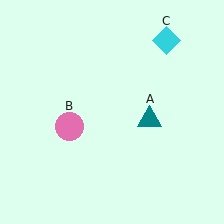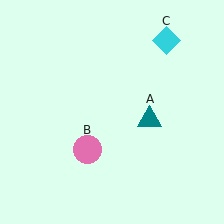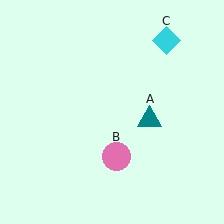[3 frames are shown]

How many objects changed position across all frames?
1 object changed position: pink circle (object B).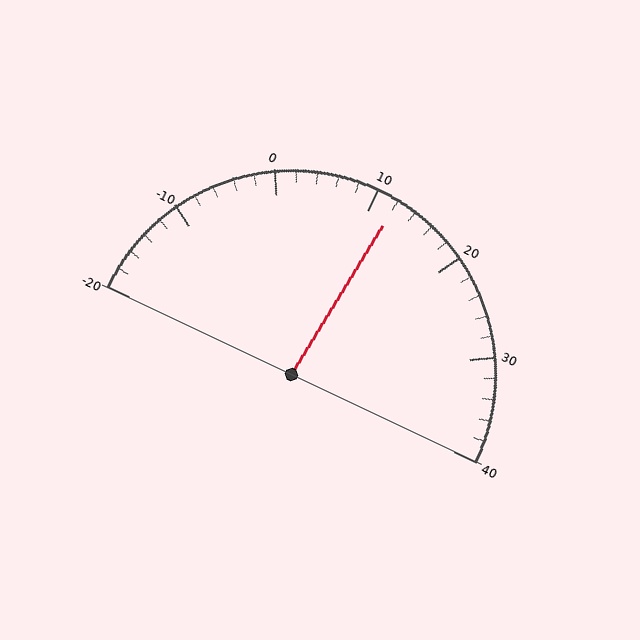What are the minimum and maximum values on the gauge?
The gauge ranges from -20 to 40.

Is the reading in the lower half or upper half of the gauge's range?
The reading is in the upper half of the range (-20 to 40).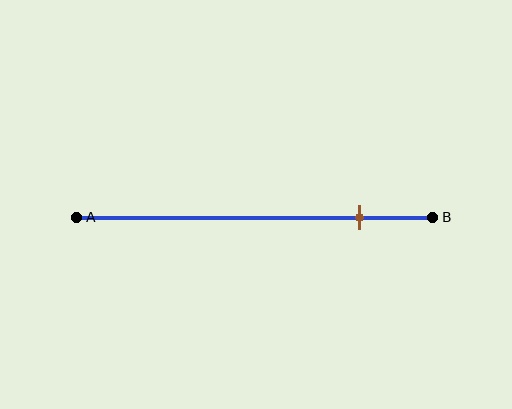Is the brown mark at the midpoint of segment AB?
No, the mark is at about 80% from A, not at the 50% midpoint.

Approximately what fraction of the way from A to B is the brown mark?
The brown mark is approximately 80% of the way from A to B.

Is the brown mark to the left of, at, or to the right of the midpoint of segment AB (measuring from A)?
The brown mark is to the right of the midpoint of segment AB.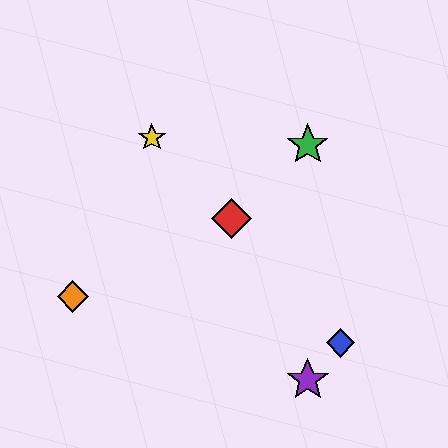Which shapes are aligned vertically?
The green star, the purple star are aligned vertically.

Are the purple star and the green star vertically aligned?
Yes, both are at x≈308.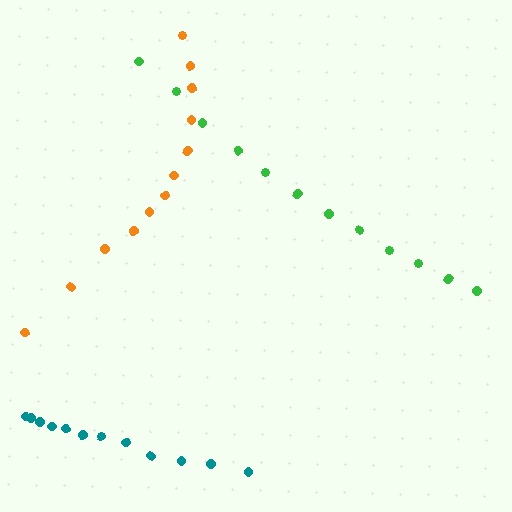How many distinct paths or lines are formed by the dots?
There are 3 distinct paths.